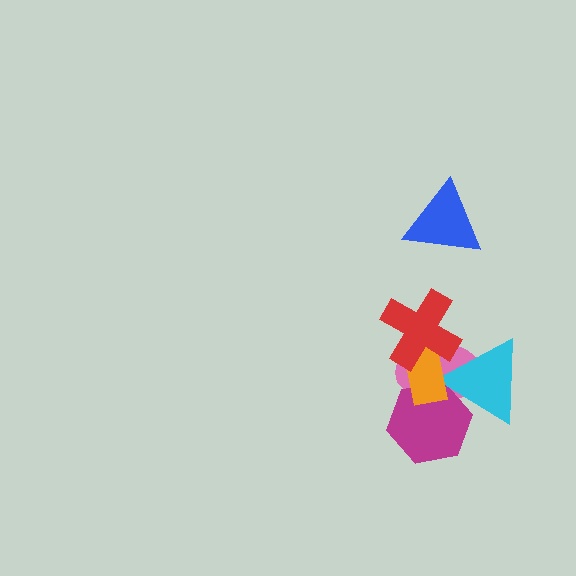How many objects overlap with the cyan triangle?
3 objects overlap with the cyan triangle.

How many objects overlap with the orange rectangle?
4 objects overlap with the orange rectangle.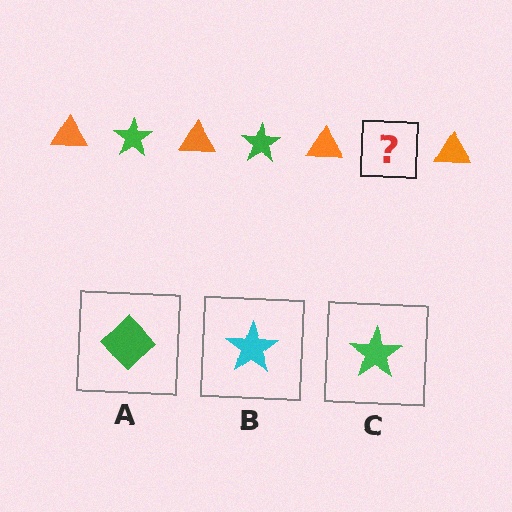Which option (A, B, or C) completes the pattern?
C.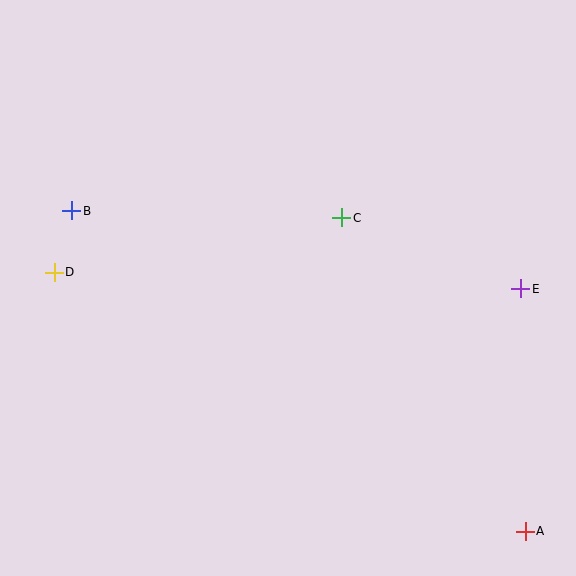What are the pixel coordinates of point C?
Point C is at (342, 218).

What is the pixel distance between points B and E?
The distance between B and E is 456 pixels.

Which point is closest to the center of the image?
Point C at (342, 218) is closest to the center.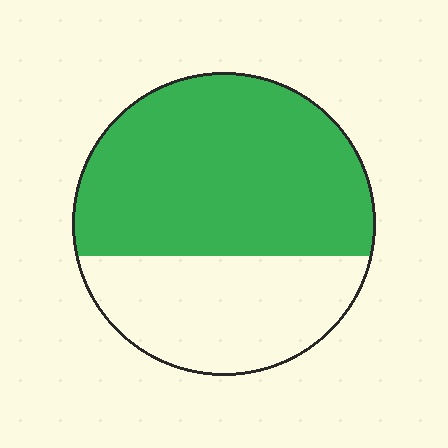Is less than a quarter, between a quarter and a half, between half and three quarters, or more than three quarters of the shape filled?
Between half and three quarters.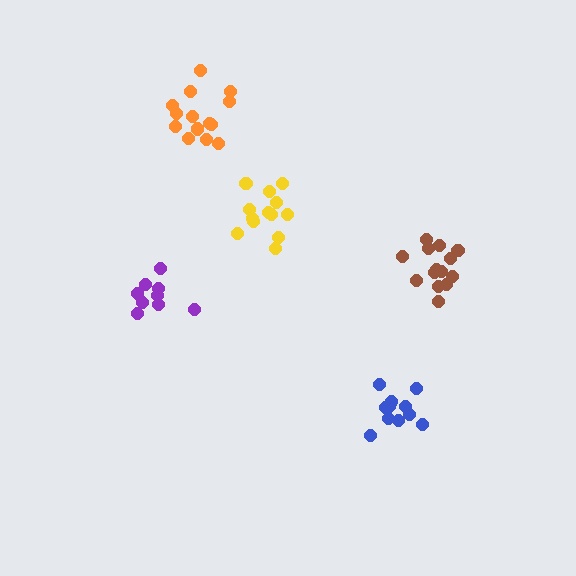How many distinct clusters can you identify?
There are 5 distinct clusters.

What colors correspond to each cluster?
The clusters are colored: purple, yellow, blue, brown, orange.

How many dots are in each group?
Group 1: 9 dots, Group 2: 13 dots, Group 3: 12 dots, Group 4: 14 dots, Group 5: 14 dots (62 total).